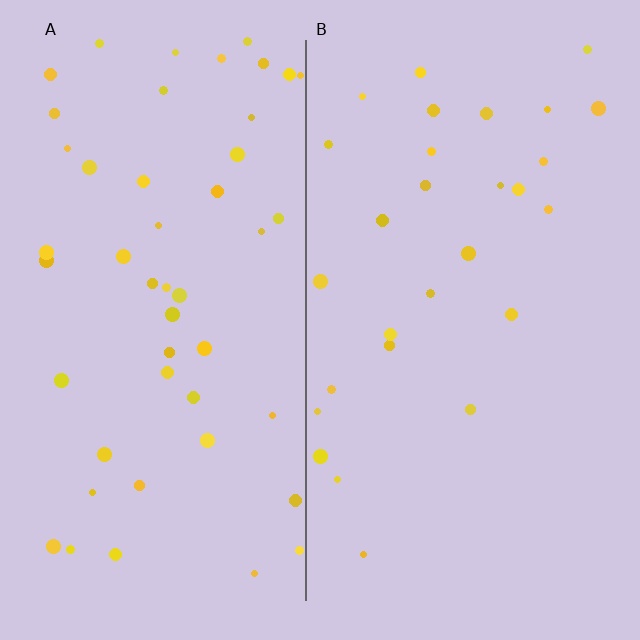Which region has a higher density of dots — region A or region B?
A (the left).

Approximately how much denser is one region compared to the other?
Approximately 1.7× — region A over region B.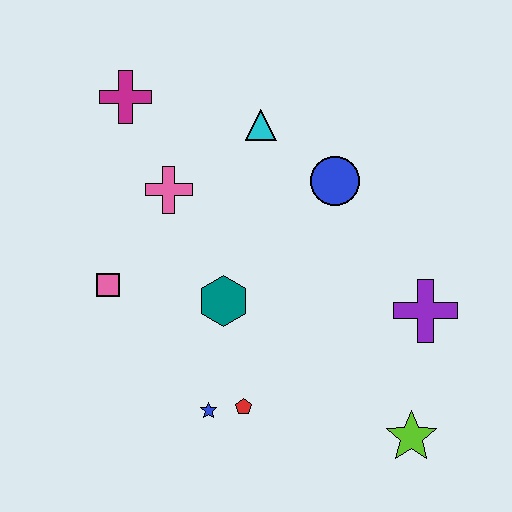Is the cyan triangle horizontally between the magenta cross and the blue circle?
Yes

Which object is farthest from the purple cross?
The magenta cross is farthest from the purple cross.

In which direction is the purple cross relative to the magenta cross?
The purple cross is to the right of the magenta cross.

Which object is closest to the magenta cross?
The pink cross is closest to the magenta cross.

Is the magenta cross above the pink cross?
Yes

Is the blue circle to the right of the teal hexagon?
Yes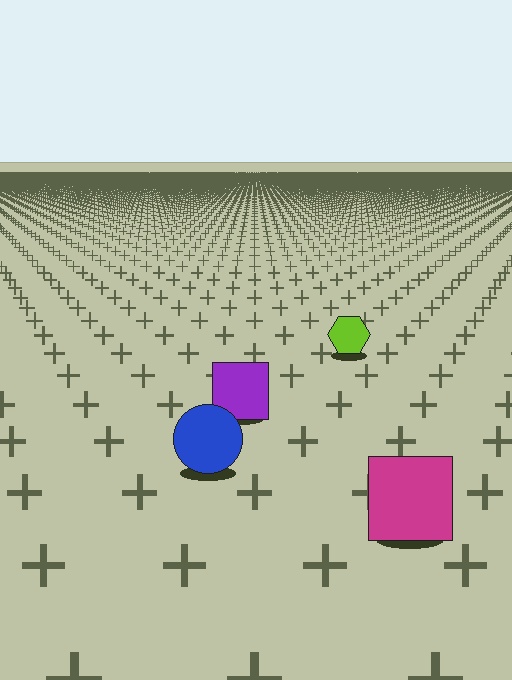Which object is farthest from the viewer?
The lime hexagon is farthest from the viewer. It appears smaller and the ground texture around it is denser.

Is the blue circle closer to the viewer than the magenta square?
No. The magenta square is closer — you can tell from the texture gradient: the ground texture is coarser near it.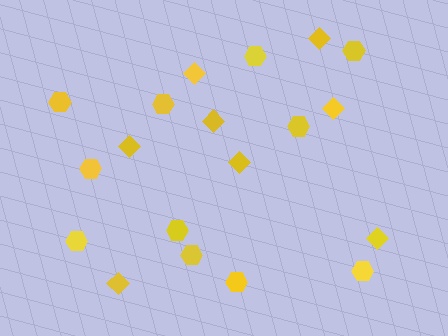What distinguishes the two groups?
There are 2 groups: one group of diamonds (8) and one group of hexagons (11).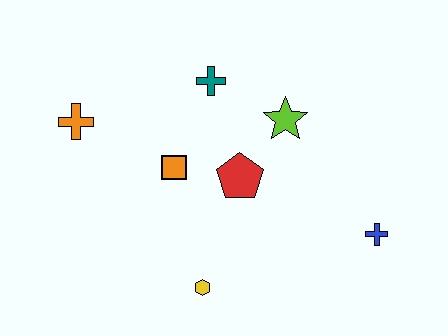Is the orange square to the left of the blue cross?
Yes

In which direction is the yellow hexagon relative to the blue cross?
The yellow hexagon is to the left of the blue cross.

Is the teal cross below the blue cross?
No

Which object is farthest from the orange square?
The blue cross is farthest from the orange square.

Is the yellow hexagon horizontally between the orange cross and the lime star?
Yes